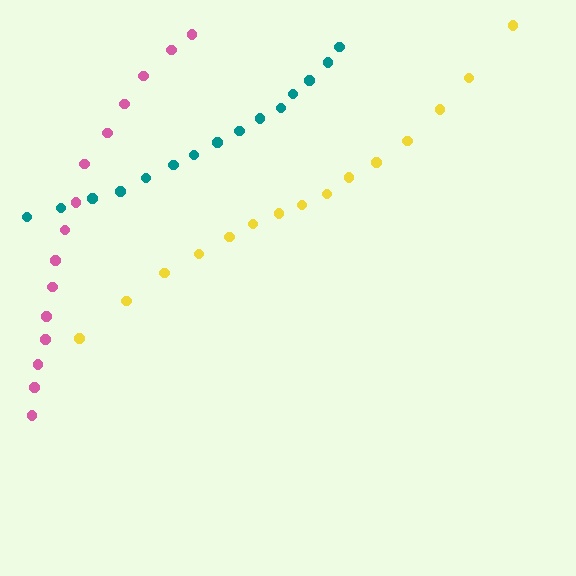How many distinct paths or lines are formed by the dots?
There are 3 distinct paths.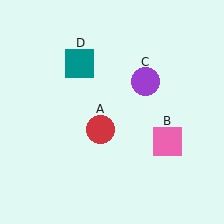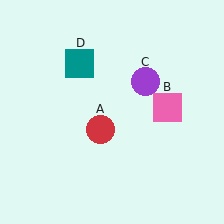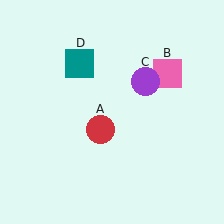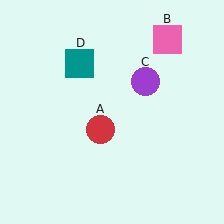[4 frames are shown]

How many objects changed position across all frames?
1 object changed position: pink square (object B).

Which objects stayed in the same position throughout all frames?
Red circle (object A) and purple circle (object C) and teal square (object D) remained stationary.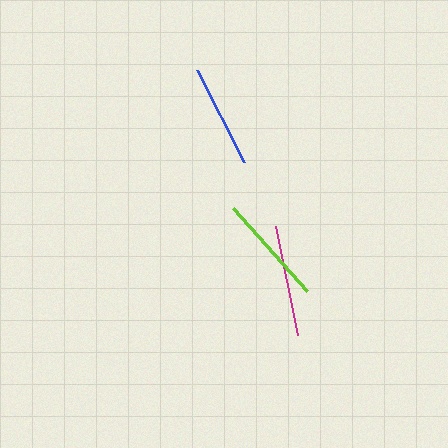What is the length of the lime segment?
The lime segment is approximately 111 pixels long.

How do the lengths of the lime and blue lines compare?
The lime and blue lines are approximately the same length.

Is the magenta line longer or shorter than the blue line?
The magenta line is longer than the blue line.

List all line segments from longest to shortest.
From longest to shortest: magenta, lime, blue.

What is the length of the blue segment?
The blue segment is approximately 104 pixels long.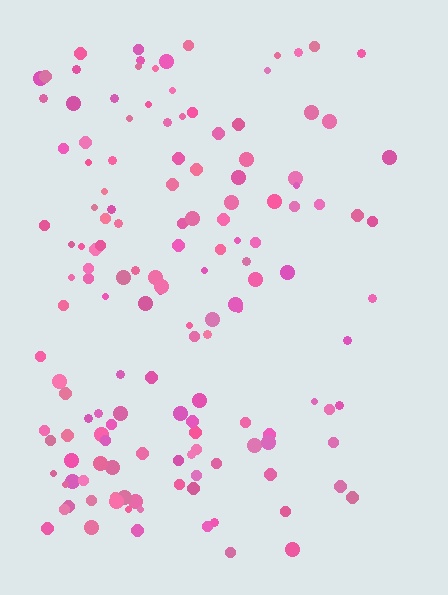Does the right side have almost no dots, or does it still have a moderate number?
Still a moderate number, just noticeably fewer than the left.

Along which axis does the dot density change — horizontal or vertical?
Horizontal.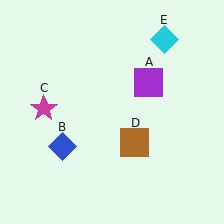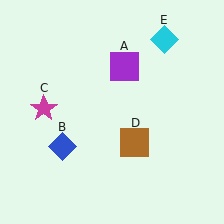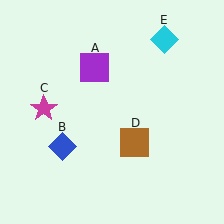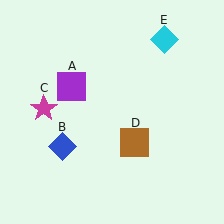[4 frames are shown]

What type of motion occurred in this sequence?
The purple square (object A) rotated counterclockwise around the center of the scene.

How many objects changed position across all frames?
1 object changed position: purple square (object A).